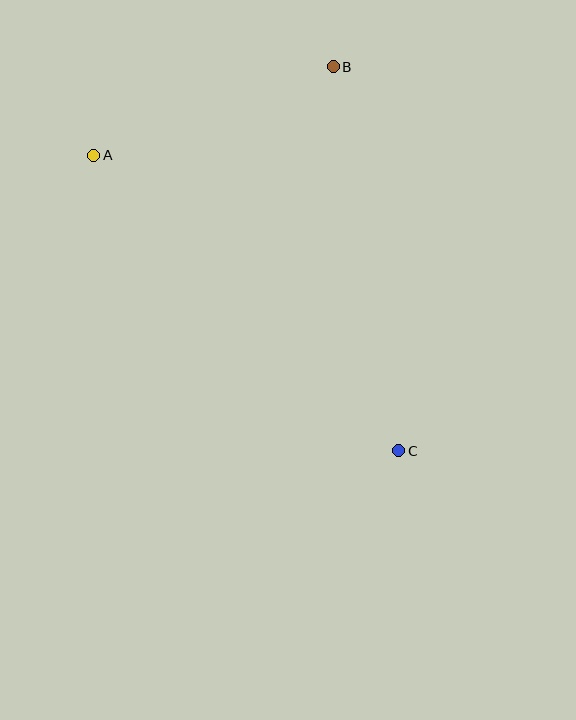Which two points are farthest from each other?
Points A and C are farthest from each other.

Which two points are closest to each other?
Points A and B are closest to each other.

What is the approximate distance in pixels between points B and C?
The distance between B and C is approximately 390 pixels.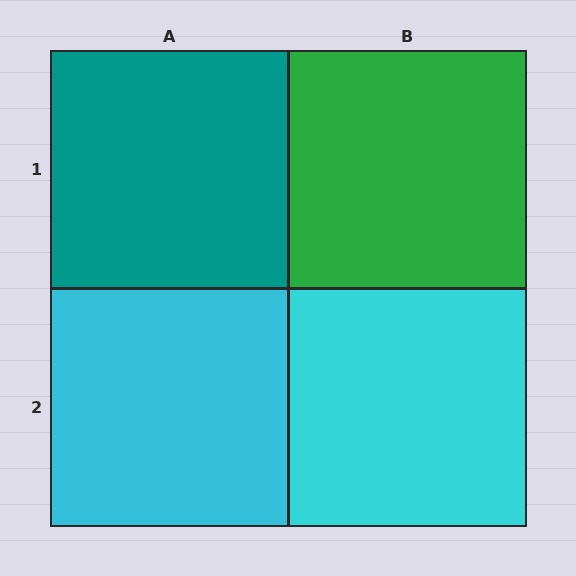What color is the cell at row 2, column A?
Cyan.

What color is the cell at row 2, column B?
Cyan.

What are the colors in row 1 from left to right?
Teal, green.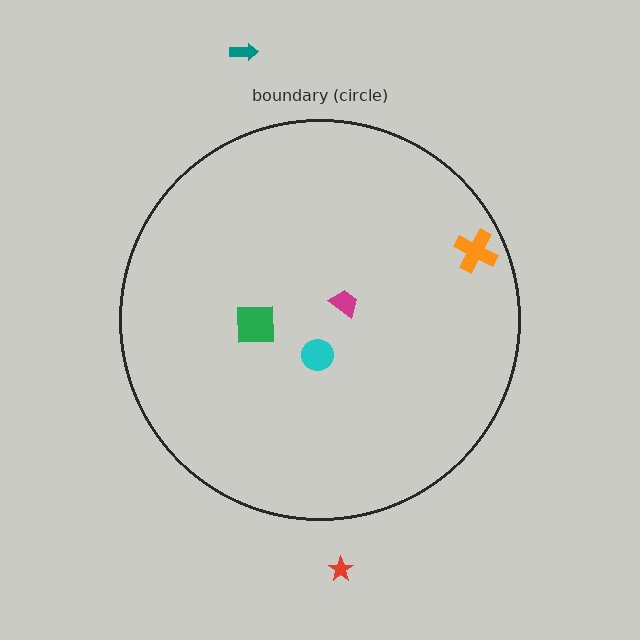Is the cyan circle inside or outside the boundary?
Inside.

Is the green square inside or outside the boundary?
Inside.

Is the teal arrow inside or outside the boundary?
Outside.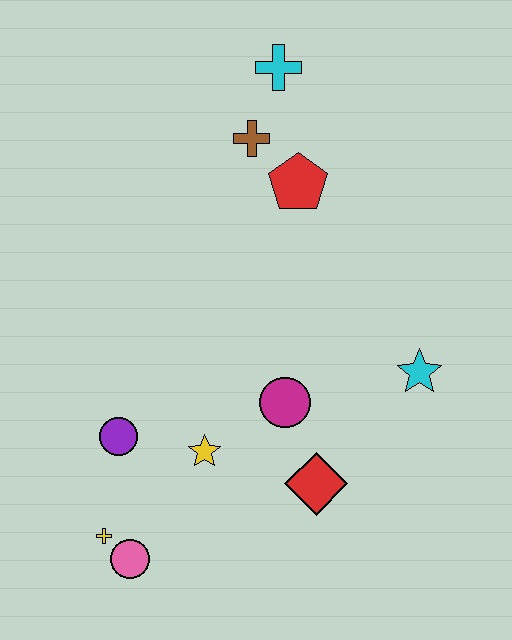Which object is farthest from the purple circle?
The cyan cross is farthest from the purple circle.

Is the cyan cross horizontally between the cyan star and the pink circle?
Yes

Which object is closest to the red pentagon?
The brown cross is closest to the red pentagon.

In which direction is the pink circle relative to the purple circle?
The pink circle is below the purple circle.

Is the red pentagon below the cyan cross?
Yes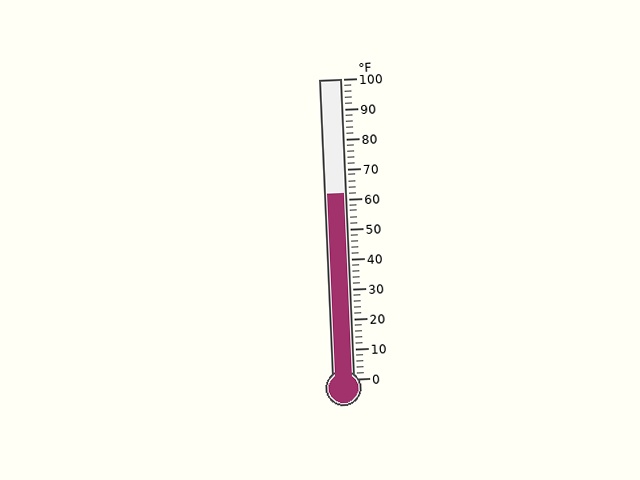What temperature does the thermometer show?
The thermometer shows approximately 62°F.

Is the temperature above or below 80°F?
The temperature is below 80°F.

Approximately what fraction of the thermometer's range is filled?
The thermometer is filled to approximately 60% of its range.